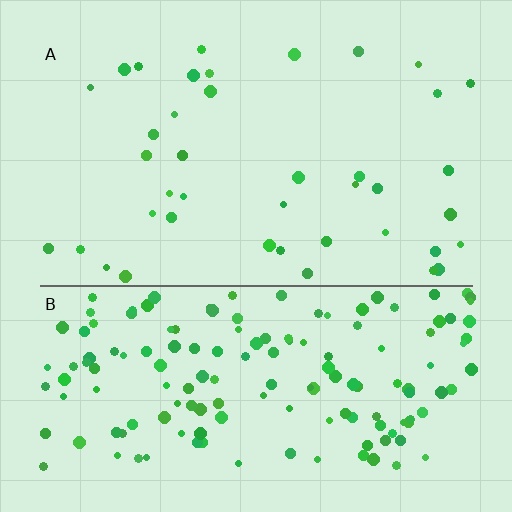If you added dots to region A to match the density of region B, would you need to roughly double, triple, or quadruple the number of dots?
Approximately quadruple.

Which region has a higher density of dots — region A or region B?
B (the bottom).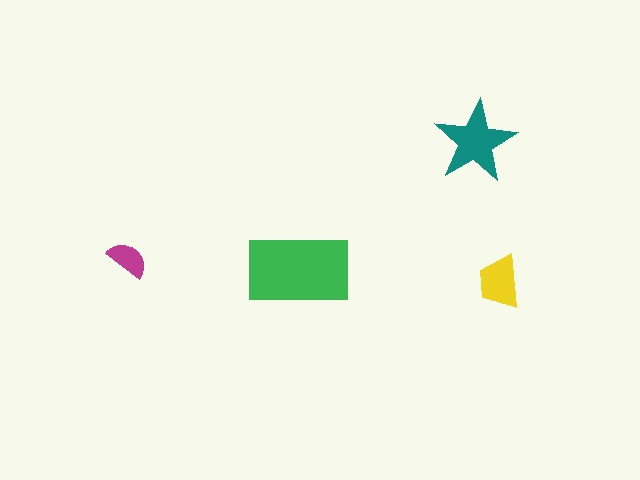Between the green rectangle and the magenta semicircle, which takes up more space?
The green rectangle.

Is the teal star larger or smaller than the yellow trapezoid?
Larger.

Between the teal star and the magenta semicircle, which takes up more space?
The teal star.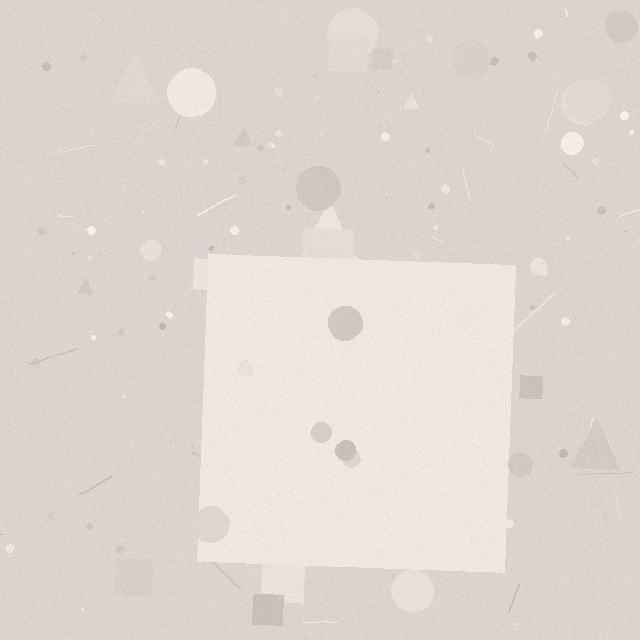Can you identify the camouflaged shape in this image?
The camouflaged shape is a square.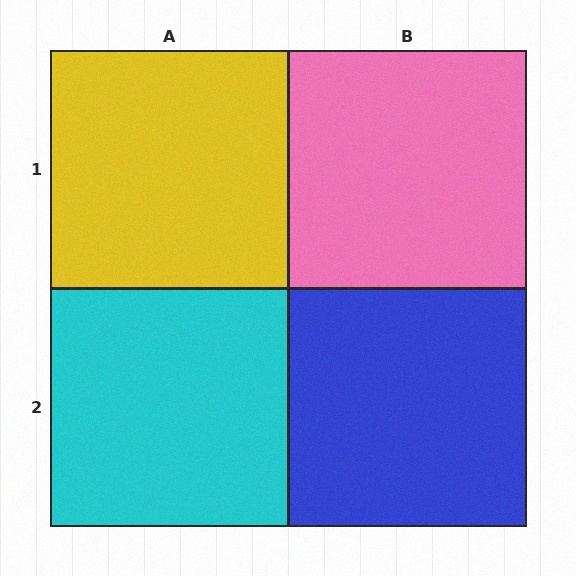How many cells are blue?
1 cell is blue.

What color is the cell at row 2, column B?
Blue.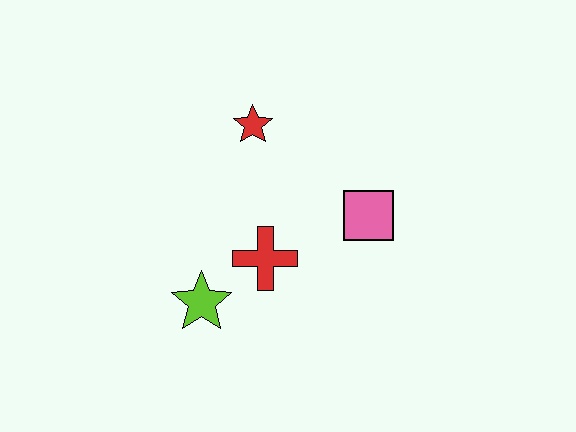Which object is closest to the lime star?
The red cross is closest to the lime star.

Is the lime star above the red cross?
No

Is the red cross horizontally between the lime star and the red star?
No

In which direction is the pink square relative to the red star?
The pink square is to the right of the red star.